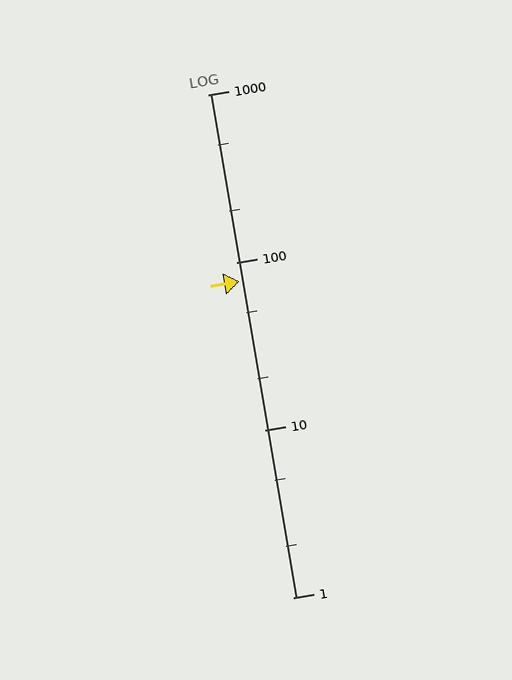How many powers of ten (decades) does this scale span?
The scale spans 3 decades, from 1 to 1000.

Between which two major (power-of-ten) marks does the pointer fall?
The pointer is between 10 and 100.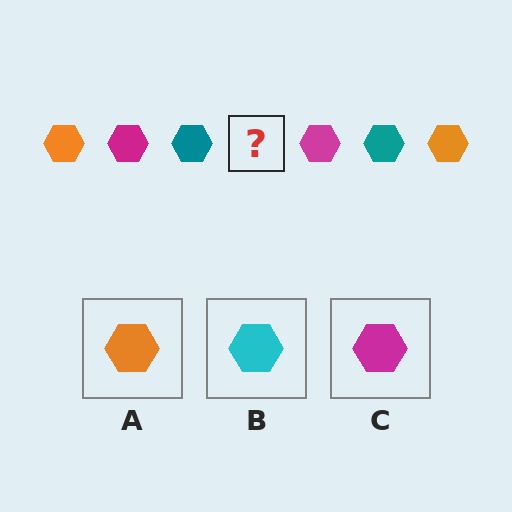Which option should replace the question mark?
Option A.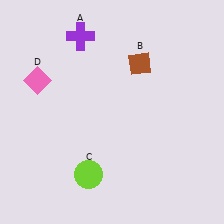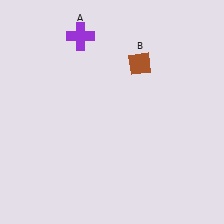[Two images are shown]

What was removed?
The lime circle (C), the pink diamond (D) were removed in Image 2.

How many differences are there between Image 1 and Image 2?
There are 2 differences between the two images.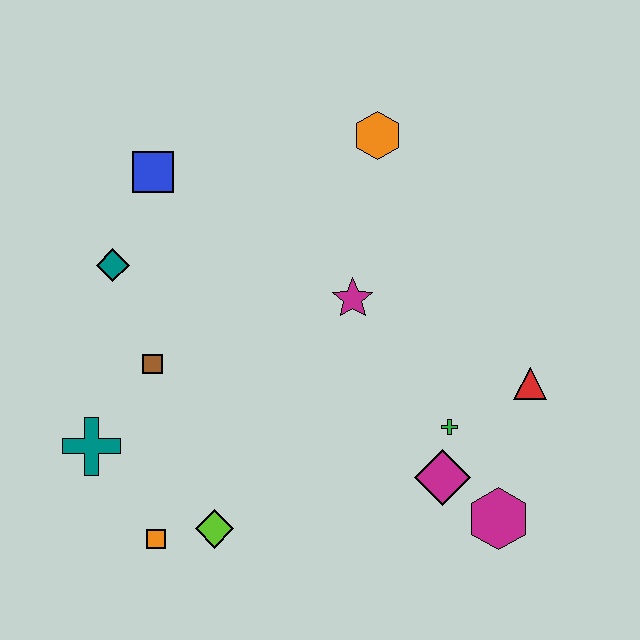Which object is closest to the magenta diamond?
The green cross is closest to the magenta diamond.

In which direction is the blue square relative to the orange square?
The blue square is above the orange square.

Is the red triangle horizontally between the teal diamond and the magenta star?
No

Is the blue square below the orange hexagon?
Yes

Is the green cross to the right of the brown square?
Yes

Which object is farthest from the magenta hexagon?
The blue square is farthest from the magenta hexagon.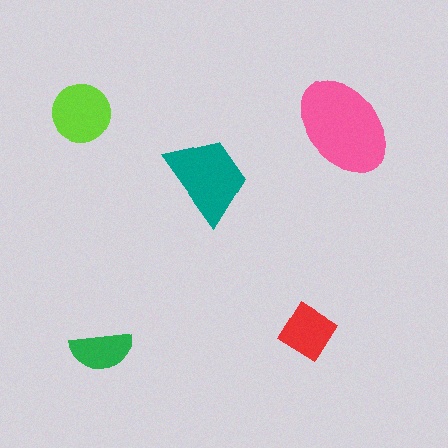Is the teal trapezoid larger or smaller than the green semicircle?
Larger.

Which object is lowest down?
The green semicircle is bottommost.